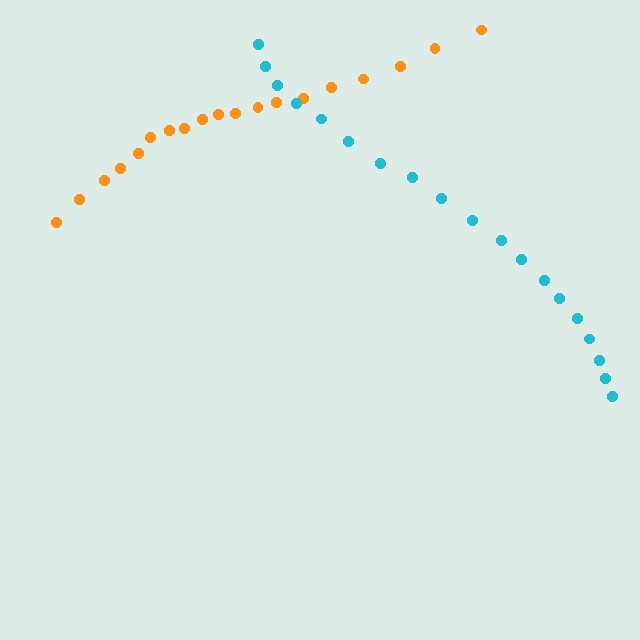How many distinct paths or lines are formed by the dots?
There are 2 distinct paths.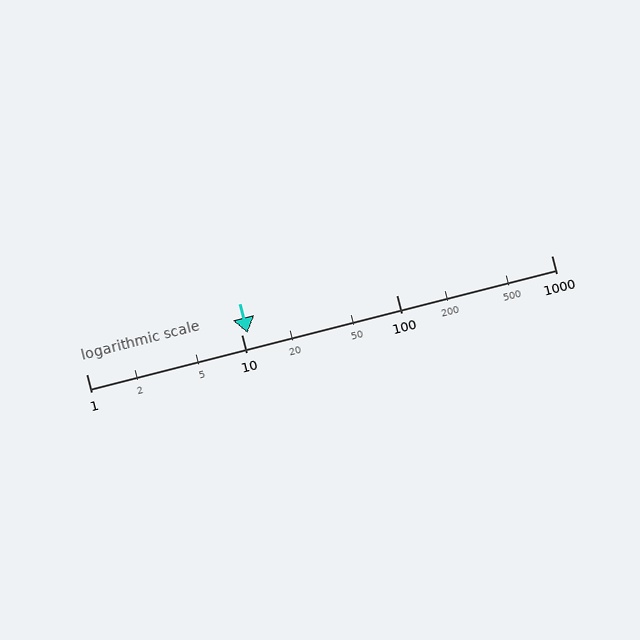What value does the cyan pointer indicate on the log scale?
The pointer indicates approximately 11.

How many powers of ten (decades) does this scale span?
The scale spans 3 decades, from 1 to 1000.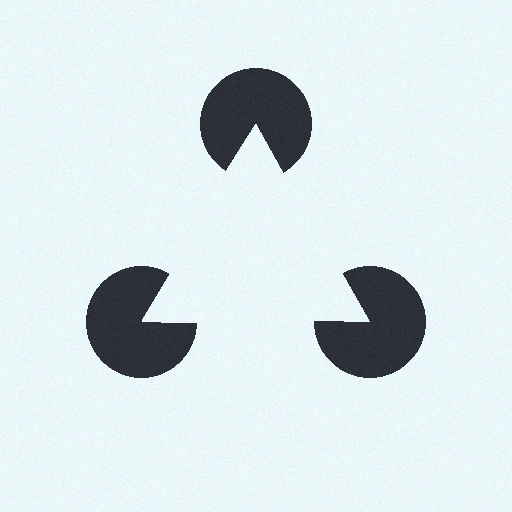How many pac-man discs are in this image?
There are 3 — one at each vertex of the illusory triangle.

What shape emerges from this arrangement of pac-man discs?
An illusory triangle — its edges are inferred from the aligned wedge cuts in the pac-man discs, not physically drawn.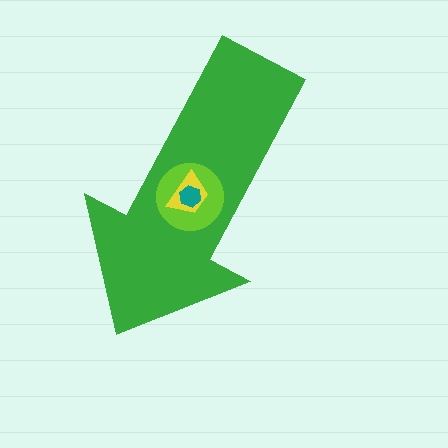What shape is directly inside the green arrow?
The lime circle.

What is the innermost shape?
The teal hexagon.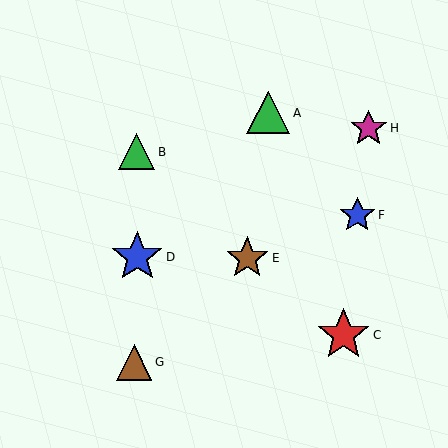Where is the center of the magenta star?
The center of the magenta star is at (369, 128).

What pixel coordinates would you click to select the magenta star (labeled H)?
Click at (369, 128) to select the magenta star H.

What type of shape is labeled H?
Shape H is a magenta star.